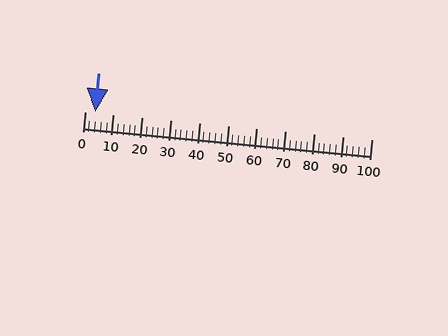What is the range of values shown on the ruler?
The ruler shows values from 0 to 100.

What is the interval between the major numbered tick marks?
The major tick marks are spaced 10 units apart.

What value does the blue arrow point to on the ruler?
The blue arrow points to approximately 4.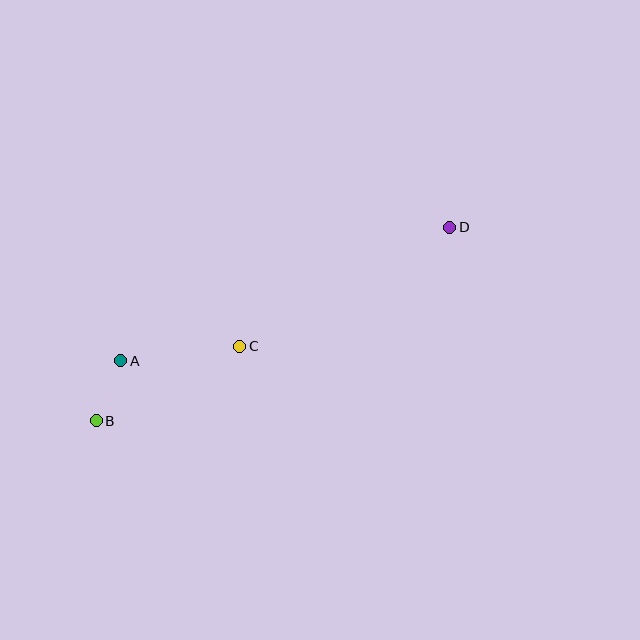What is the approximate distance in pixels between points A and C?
The distance between A and C is approximately 120 pixels.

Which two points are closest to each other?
Points A and B are closest to each other.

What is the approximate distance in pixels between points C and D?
The distance between C and D is approximately 241 pixels.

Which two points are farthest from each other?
Points B and D are farthest from each other.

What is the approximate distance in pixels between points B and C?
The distance between B and C is approximately 162 pixels.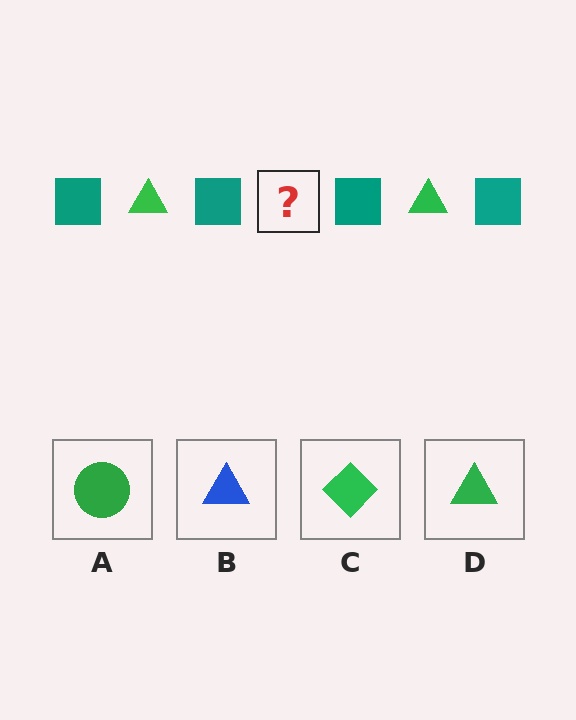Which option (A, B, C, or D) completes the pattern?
D.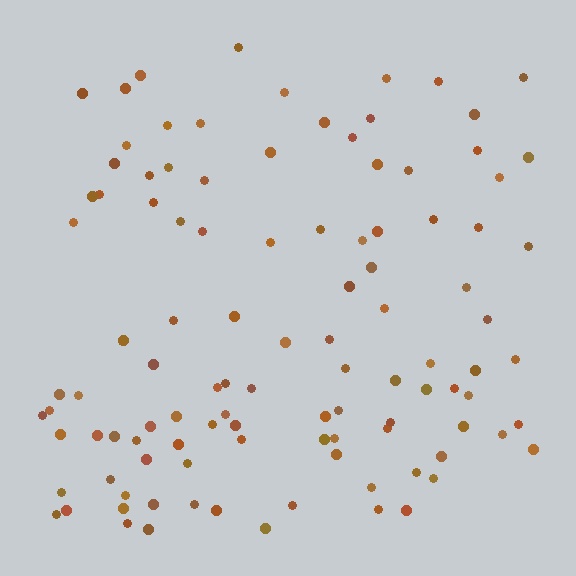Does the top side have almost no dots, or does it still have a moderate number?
Still a moderate number, just noticeably fewer than the bottom.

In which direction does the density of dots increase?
From top to bottom, with the bottom side densest.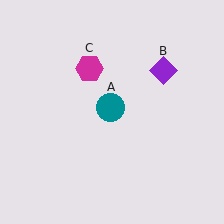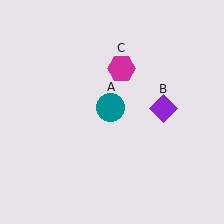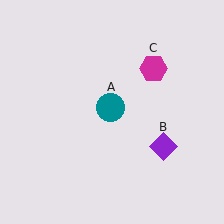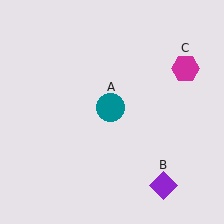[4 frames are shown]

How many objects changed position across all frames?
2 objects changed position: purple diamond (object B), magenta hexagon (object C).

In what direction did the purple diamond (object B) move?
The purple diamond (object B) moved down.